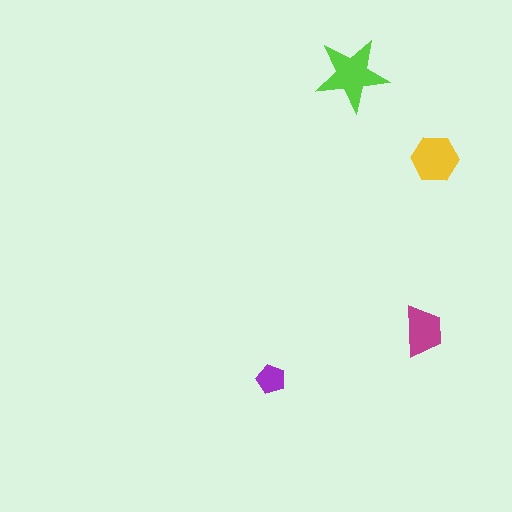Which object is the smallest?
The purple pentagon.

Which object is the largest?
The lime star.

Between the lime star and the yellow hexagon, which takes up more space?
The lime star.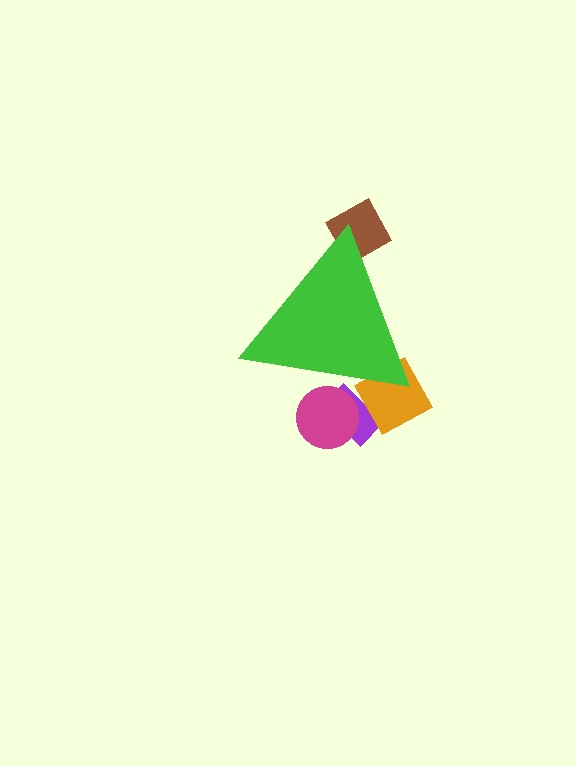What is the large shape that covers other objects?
A green triangle.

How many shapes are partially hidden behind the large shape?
4 shapes are partially hidden.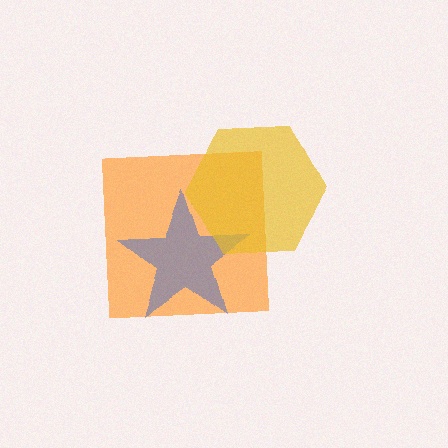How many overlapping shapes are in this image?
There are 3 overlapping shapes in the image.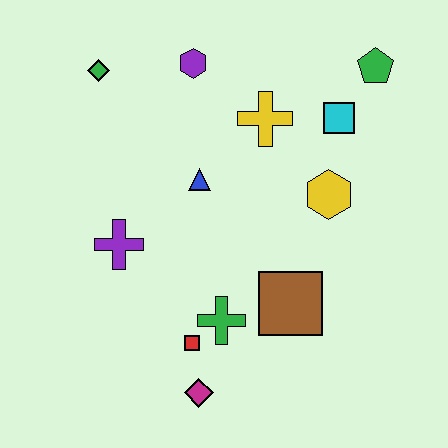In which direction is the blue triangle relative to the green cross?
The blue triangle is above the green cross.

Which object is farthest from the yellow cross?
The magenta diamond is farthest from the yellow cross.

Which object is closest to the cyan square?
The green pentagon is closest to the cyan square.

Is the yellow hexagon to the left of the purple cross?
No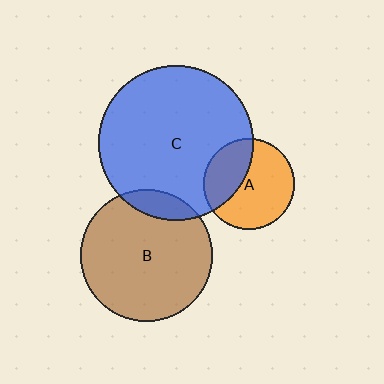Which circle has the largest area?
Circle C (blue).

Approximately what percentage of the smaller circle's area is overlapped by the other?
Approximately 10%.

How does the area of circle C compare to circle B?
Approximately 1.4 times.